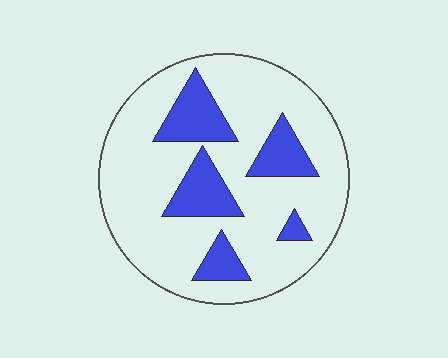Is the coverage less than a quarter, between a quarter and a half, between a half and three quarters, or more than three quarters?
Less than a quarter.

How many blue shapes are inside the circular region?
5.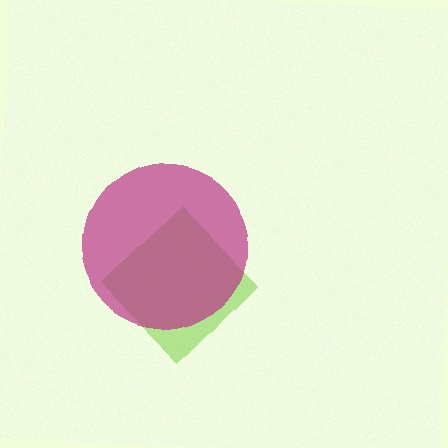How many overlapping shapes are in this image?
There are 2 overlapping shapes in the image.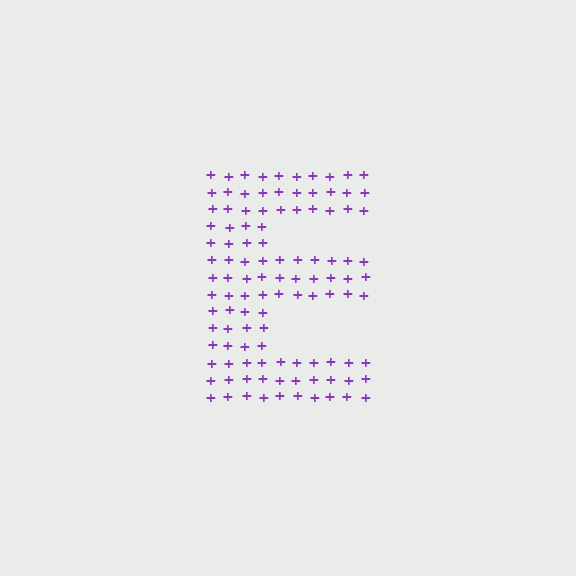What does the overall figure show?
The overall figure shows the letter E.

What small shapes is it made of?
It is made of small plus signs.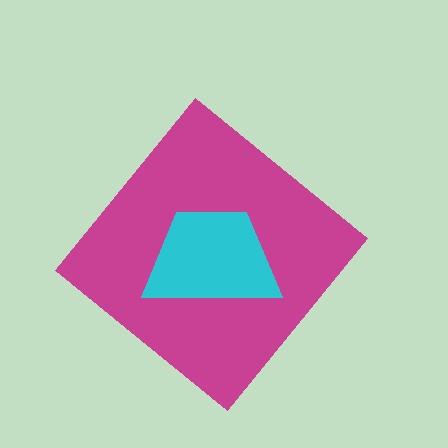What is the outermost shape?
The magenta diamond.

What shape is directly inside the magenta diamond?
The cyan trapezoid.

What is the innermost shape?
The cyan trapezoid.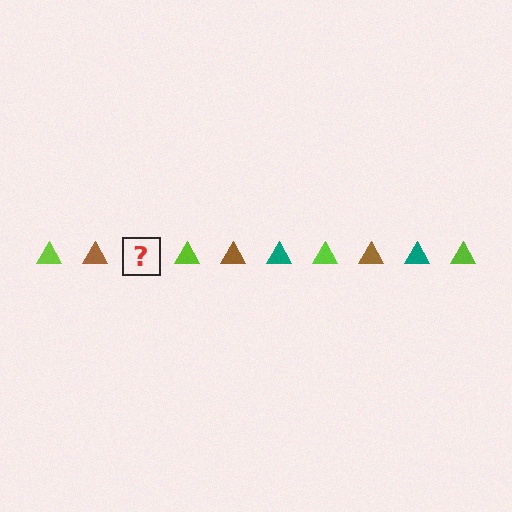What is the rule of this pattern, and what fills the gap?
The rule is that the pattern cycles through lime, brown, teal triangles. The gap should be filled with a teal triangle.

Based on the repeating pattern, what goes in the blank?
The blank should be a teal triangle.